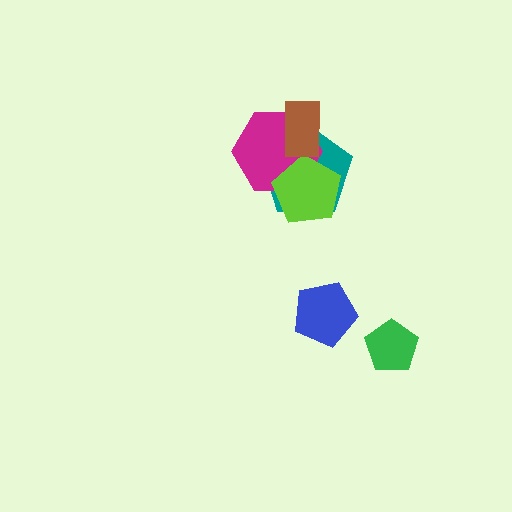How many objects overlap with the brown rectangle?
2 objects overlap with the brown rectangle.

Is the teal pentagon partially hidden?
Yes, it is partially covered by another shape.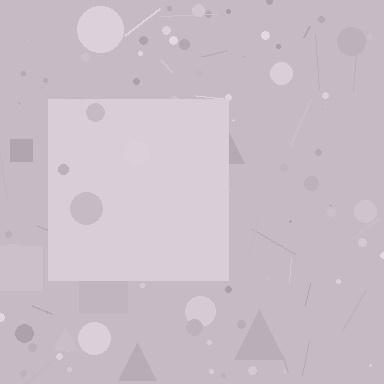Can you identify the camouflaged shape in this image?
The camouflaged shape is a square.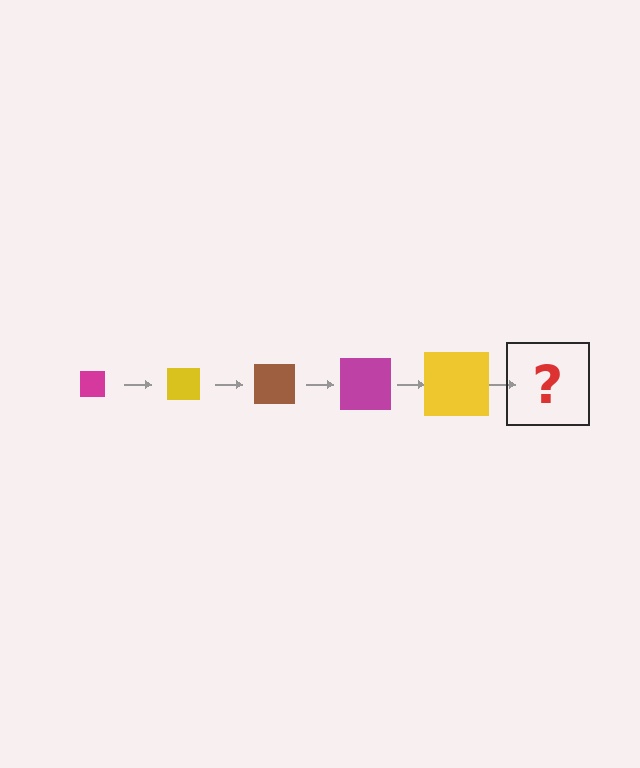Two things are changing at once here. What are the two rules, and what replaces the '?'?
The two rules are that the square grows larger each step and the color cycles through magenta, yellow, and brown. The '?' should be a brown square, larger than the previous one.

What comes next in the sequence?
The next element should be a brown square, larger than the previous one.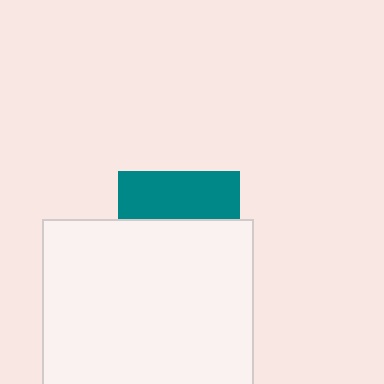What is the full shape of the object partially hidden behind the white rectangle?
The partially hidden object is a teal square.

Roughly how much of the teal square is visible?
A small part of it is visible (roughly 39%).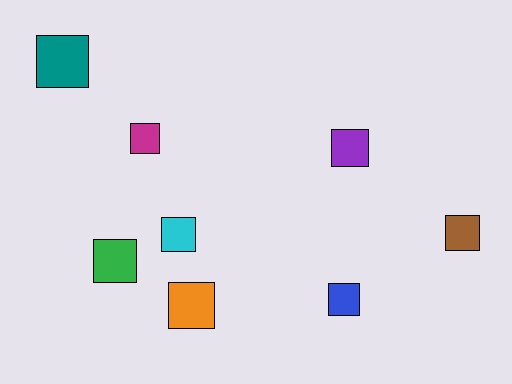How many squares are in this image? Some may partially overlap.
There are 8 squares.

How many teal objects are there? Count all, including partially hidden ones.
There is 1 teal object.